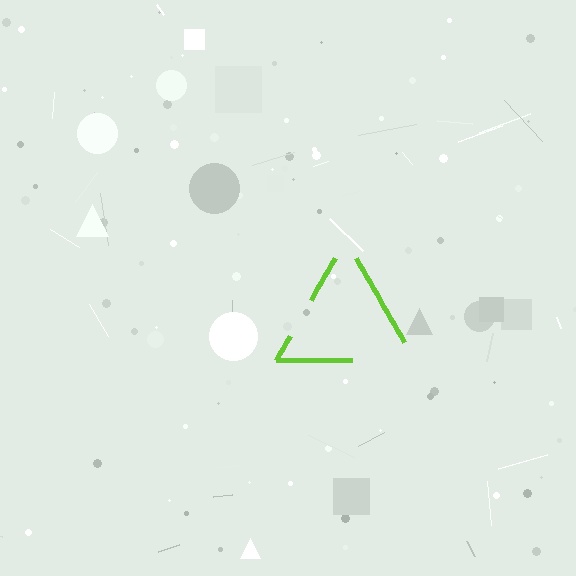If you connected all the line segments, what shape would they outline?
They would outline a triangle.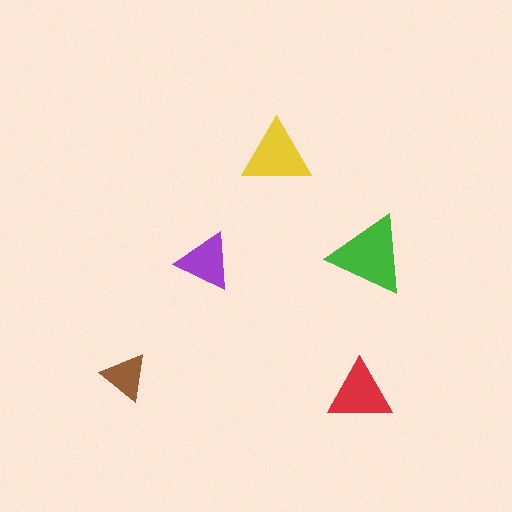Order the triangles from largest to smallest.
the green one, the yellow one, the red one, the purple one, the brown one.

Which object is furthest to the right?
The green triangle is rightmost.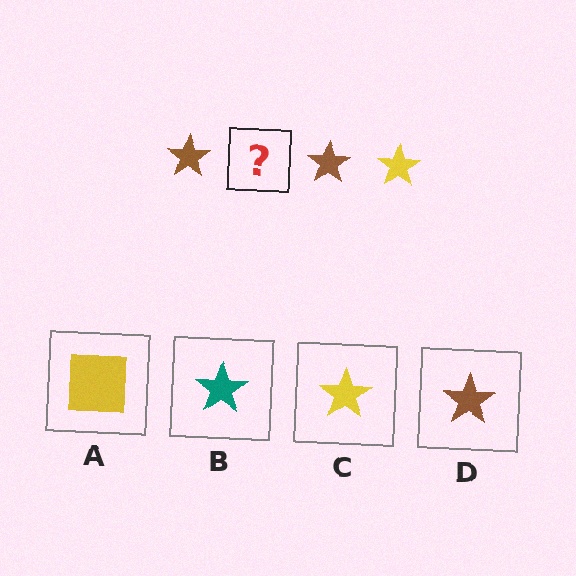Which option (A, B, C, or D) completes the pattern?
C.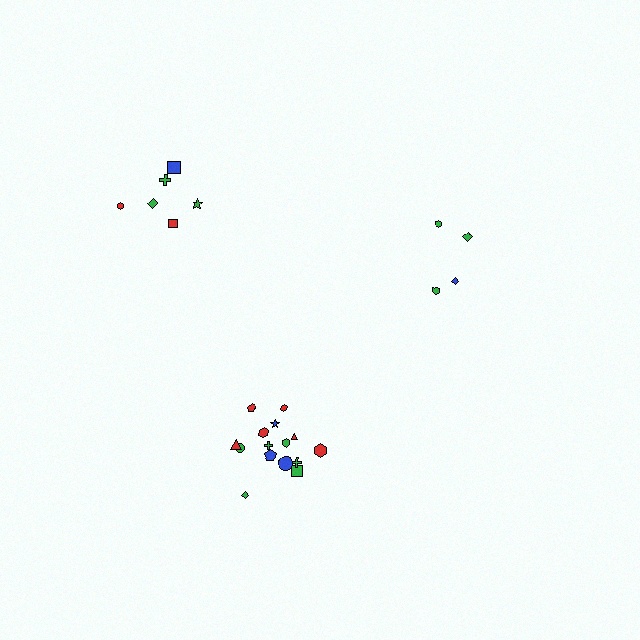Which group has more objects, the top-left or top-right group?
The top-left group.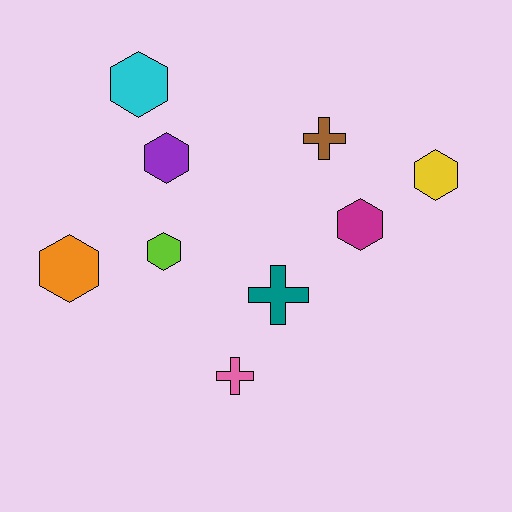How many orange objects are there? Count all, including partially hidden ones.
There is 1 orange object.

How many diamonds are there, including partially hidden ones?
There are no diamonds.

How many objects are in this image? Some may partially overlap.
There are 9 objects.